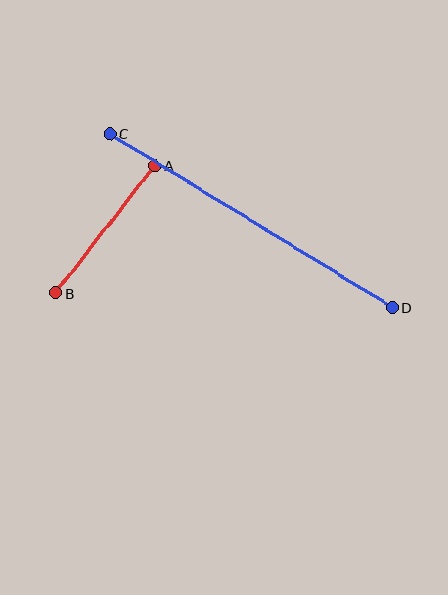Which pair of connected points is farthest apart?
Points C and D are farthest apart.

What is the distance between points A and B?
The distance is approximately 161 pixels.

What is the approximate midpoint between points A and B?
The midpoint is at approximately (105, 230) pixels.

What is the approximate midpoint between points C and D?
The midpoint is at approximately (251, 220) pixels.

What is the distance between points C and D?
The distance is approximately 331 pixels.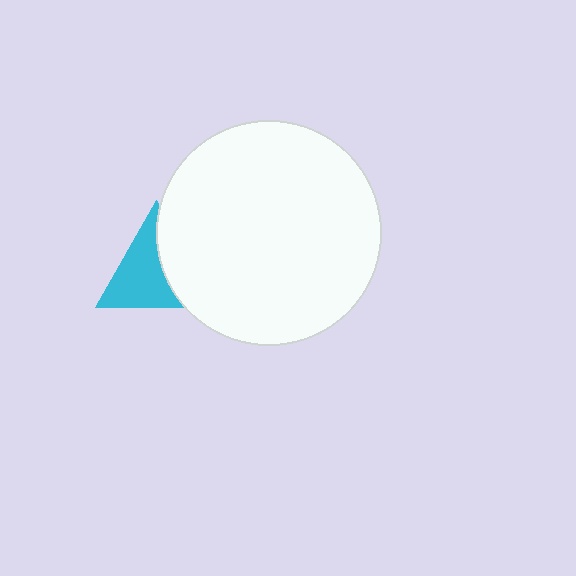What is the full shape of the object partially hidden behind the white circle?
The partially hidden object is a cyan triangle.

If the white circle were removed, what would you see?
You would see the complete cyan triangle.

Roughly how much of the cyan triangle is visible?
About half of it is visible (roughly 59%).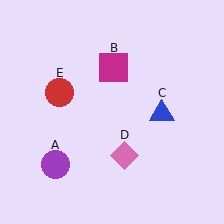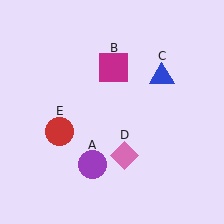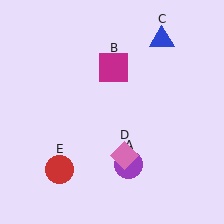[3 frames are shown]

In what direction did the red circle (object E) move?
The red circle (object E) moved down.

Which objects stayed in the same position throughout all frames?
Magenta square (object B) and pink diamond (object D) remained stationary.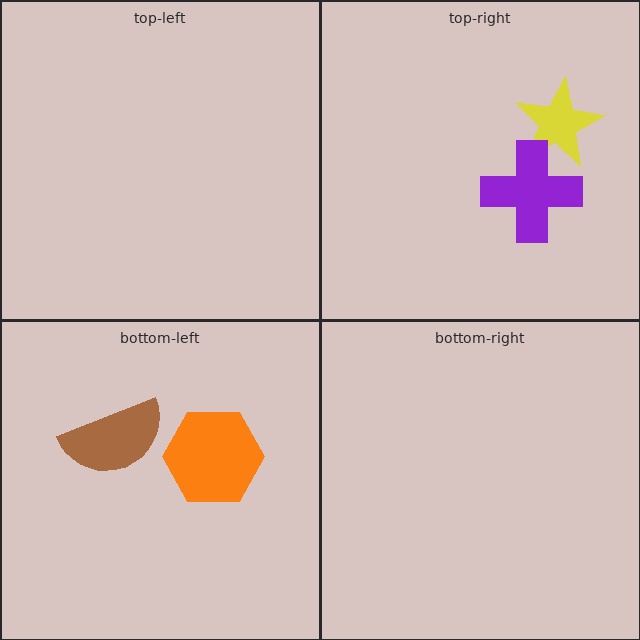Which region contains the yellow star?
The top-right region.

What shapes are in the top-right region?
The yellow star, the purple cross.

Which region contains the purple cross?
The top-right region.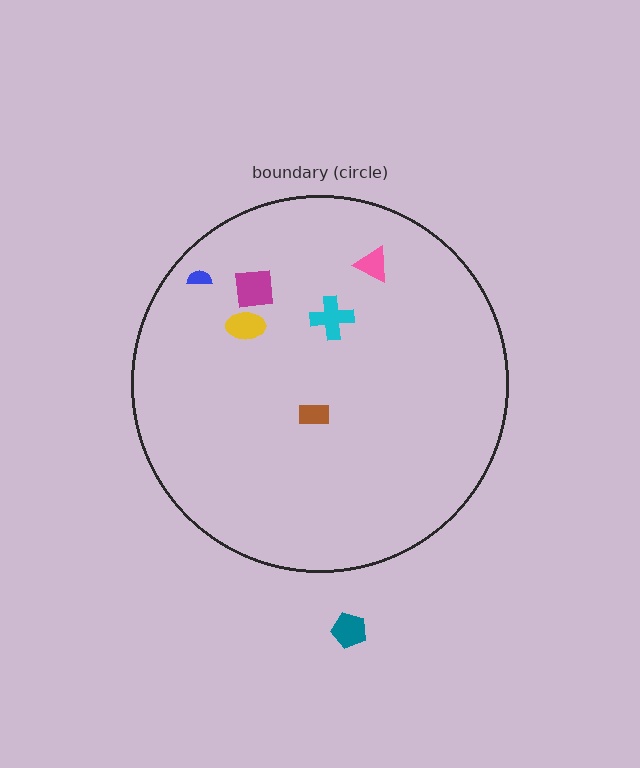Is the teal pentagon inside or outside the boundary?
Outside.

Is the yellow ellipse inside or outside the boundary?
Inside.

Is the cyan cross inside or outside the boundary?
Inside.